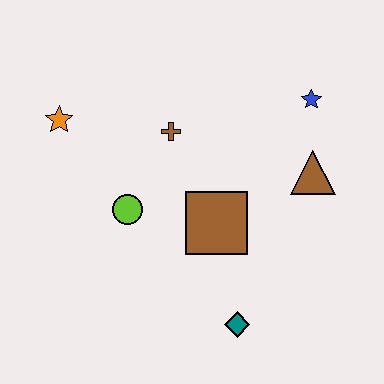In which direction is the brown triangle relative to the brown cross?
The brown triangle is to the right of the brown cross.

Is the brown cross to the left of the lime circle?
No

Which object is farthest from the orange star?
The teal diamond is farthest from the orange star.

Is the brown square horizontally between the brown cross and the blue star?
Yes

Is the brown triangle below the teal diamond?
No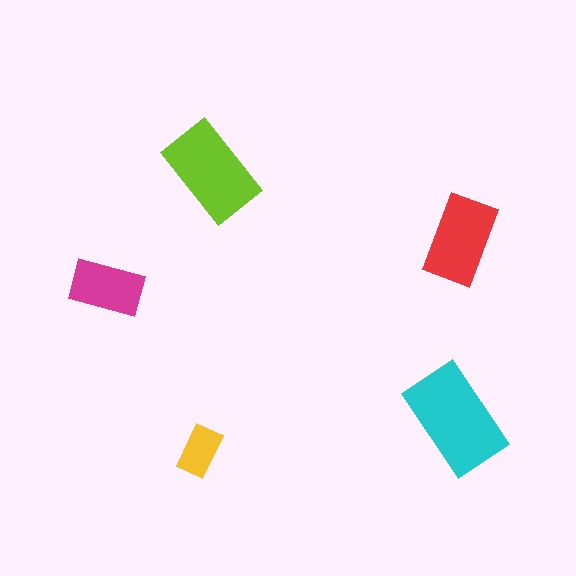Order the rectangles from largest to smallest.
the cyan one, the lime one, the red one, the magenta one, the yellow one.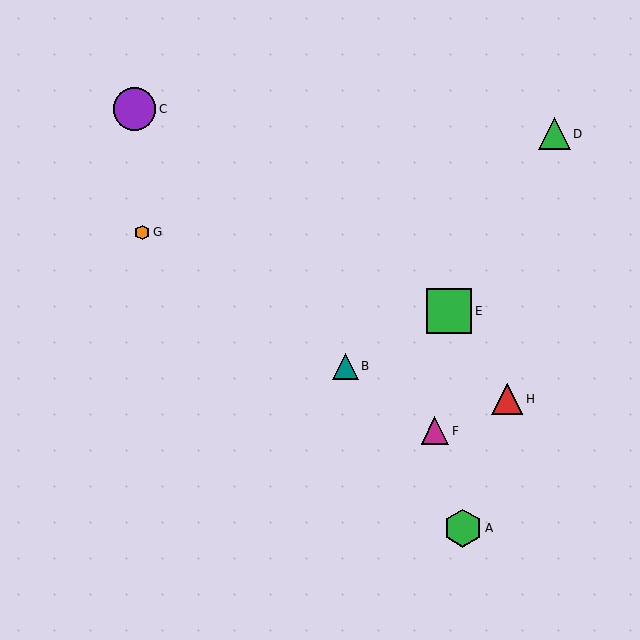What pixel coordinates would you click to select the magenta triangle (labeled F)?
Click at (435, 431) to select the magenta triangle F.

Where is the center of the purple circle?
The center of the purple circle is at (134, 109).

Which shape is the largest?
The green square (labeled E) is the largest.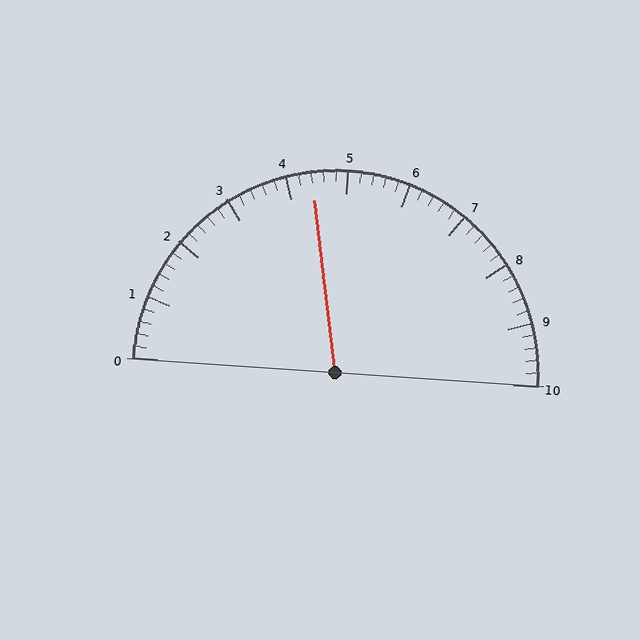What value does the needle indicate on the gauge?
The needle indicates approximately 4.4.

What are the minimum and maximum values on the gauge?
The gauge ranges from 0 to 10.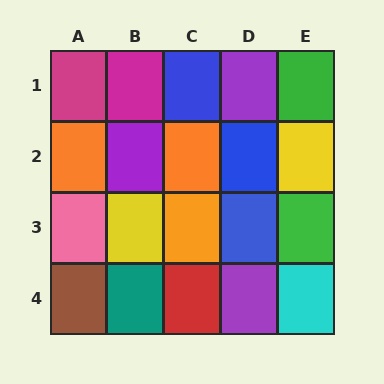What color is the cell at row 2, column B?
Purple.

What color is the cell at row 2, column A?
Orange.